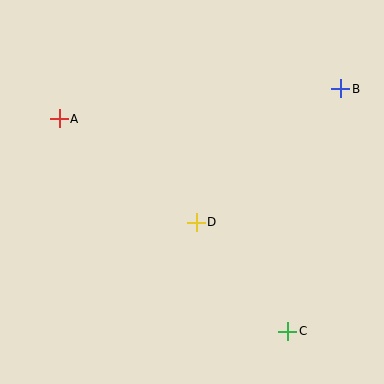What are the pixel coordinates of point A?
Point A is at (59, 119).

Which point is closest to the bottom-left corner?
Point D is closest to the bottom-left corner.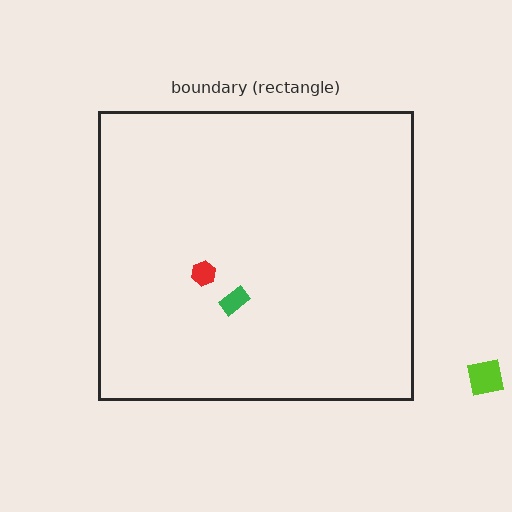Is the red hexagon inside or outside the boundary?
Inside.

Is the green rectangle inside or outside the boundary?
Inside.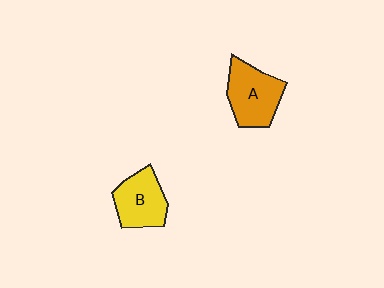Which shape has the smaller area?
Shape B (yellow).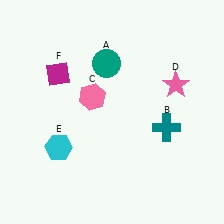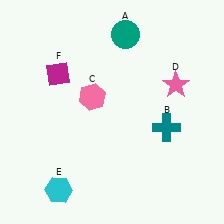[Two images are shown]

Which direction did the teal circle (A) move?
The teal circle (A) moved up.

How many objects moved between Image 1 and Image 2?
2 objects moved between the two images.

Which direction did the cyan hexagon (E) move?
The cyan hexagon (E) moved down.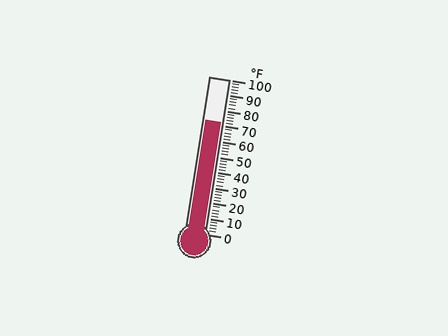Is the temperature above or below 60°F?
The temperature is above 60°F.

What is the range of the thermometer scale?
The thermometer scale ranges from 0°F to 100°F.